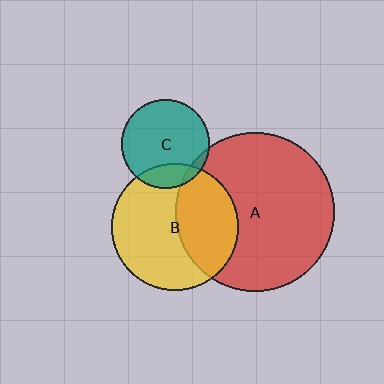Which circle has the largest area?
Circle A (red).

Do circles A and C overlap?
Yes.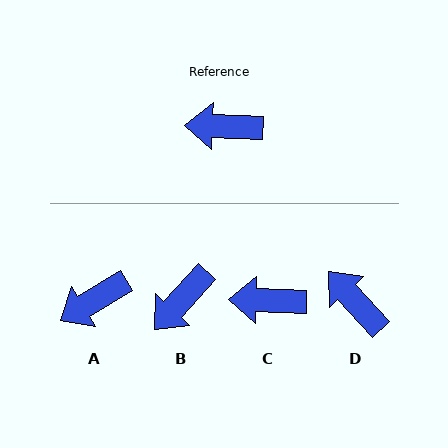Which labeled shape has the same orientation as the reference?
C.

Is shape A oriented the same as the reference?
No, it is off by about 33 degrees.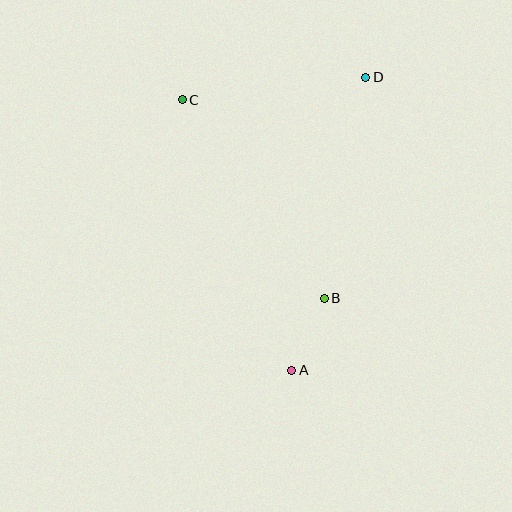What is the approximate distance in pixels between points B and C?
The distance between B and C is approximately 244 pixels.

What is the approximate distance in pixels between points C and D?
The distance between C and D is approximately 185 pixels.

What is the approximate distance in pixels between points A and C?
The distance between A and C is approximately 292 pixels.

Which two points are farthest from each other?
Points A and D are farthest from each other.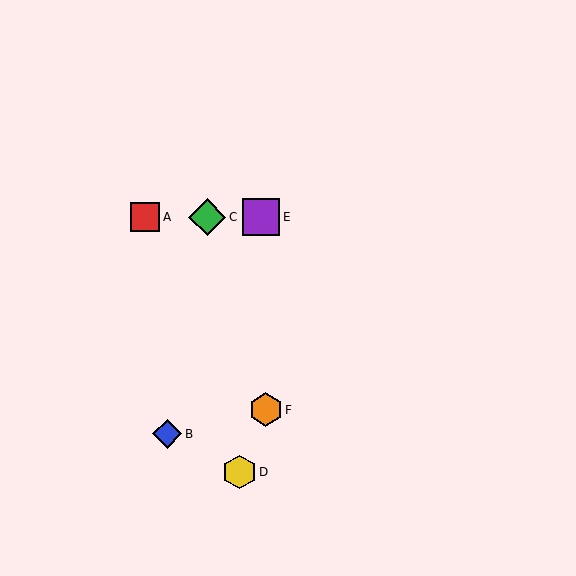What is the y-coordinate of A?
Object A is at y≈217.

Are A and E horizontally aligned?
Yes, both are at y≈217.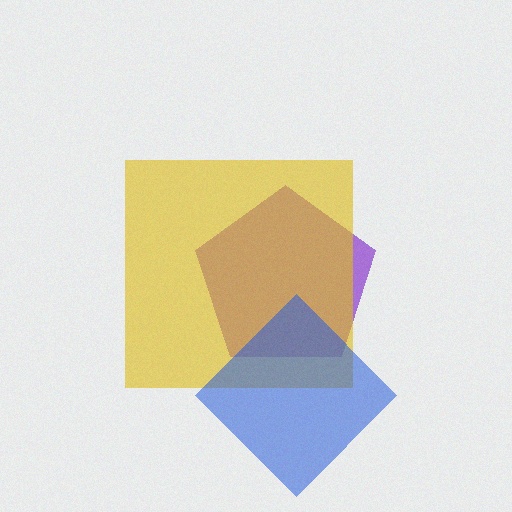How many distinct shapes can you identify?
There are 3 distinct shapes: a purple pentagon, a yellow square, a blue diamond.